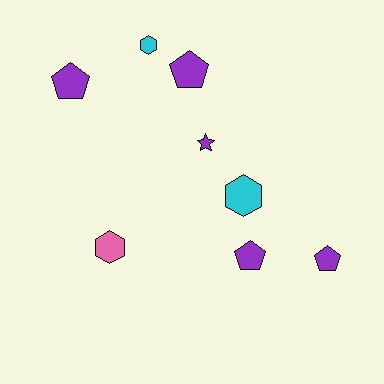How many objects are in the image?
There are 8 objects.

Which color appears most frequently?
Purple, with 5 objects.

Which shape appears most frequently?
Pentagon, with 4 objects.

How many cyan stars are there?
There are no cyan stars.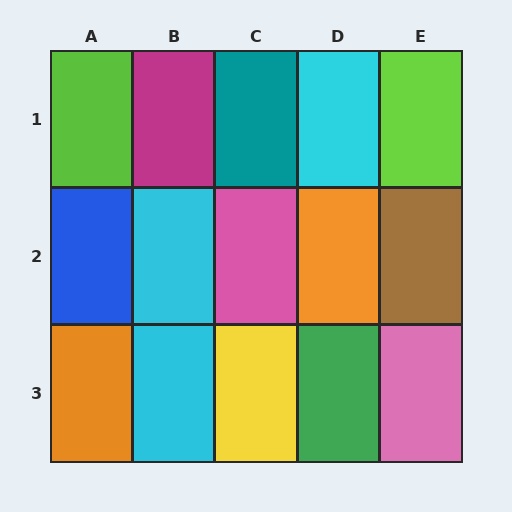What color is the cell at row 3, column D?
Green.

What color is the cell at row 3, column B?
Cyan.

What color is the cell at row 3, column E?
Pink.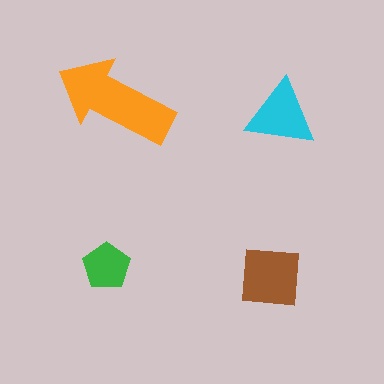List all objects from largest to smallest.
The orange arrow, the brown square, the cyan triangle, the green pentagon.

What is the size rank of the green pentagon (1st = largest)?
4th.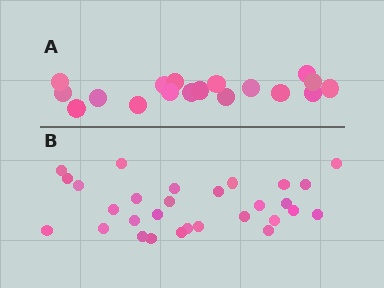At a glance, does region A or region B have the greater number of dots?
Region B (the bottom region) has more dots.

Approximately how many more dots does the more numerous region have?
Region B has roughly 12 or so more dots than region A.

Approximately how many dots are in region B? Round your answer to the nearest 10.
About 30 dots. (The exact count is 29, which rounds to 30.)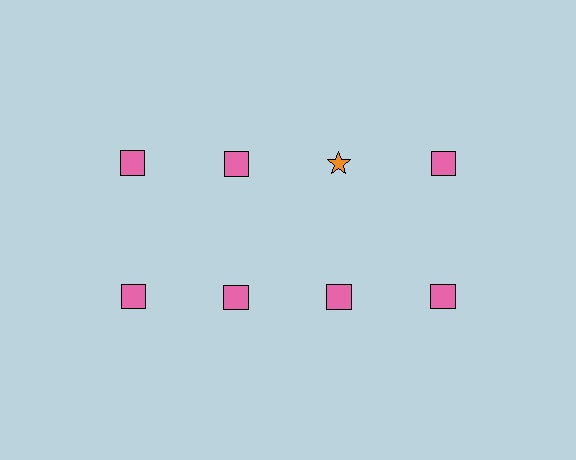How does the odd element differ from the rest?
It differs in both color (orange instead of pink) and shape (star instead of square).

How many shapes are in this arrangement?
There are 8 shapes arranged in a grid pattern.